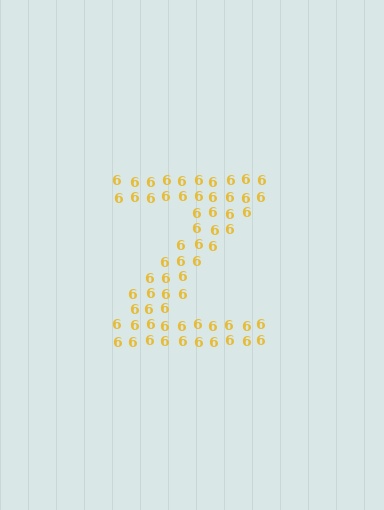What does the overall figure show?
The overall figure shows the letter Z.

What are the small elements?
The small elements are digit 6's.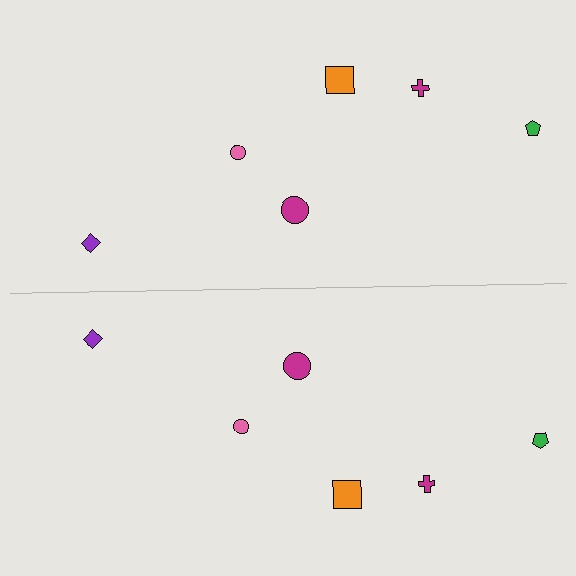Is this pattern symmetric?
Yes, this pattern has bilateral (reflection) symmetry.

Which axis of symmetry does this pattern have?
The pattern has a horizontal axis of symmetry running through the center of the image.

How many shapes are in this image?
There are 12 shapes in this image.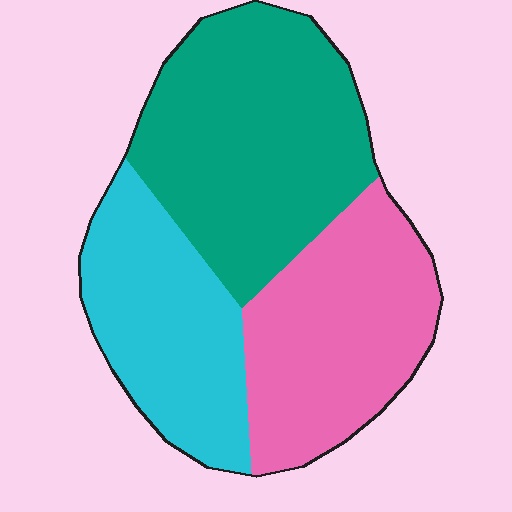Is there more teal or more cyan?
Teal.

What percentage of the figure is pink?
Pink covers 32% of the figure.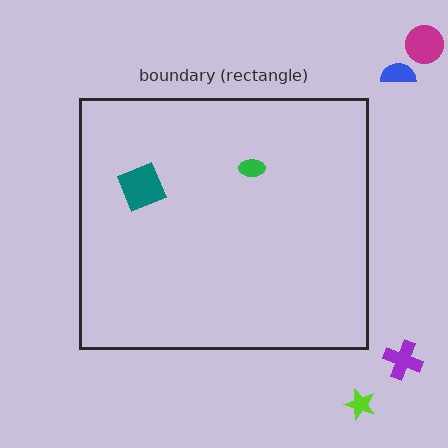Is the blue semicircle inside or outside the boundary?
Outside.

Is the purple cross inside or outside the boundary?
Outside.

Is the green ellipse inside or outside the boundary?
Inside.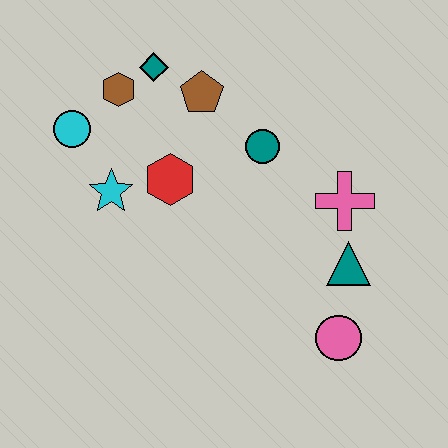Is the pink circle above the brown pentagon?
No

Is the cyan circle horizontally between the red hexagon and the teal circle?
No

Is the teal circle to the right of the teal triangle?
No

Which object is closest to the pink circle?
The teal triangle is closest to the pink circle.